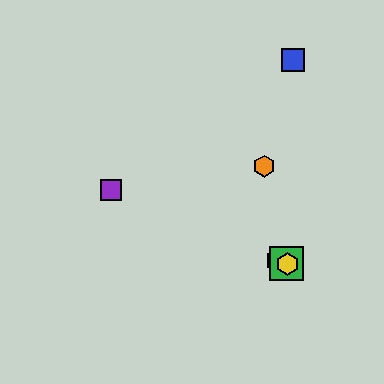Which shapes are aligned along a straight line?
The red hexagon, the green square, the yellow hexagon, the purple square are aligned along a straight line.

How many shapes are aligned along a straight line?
4 shapes (the red hexagon, the green square, the yellow hexagon, the purple square) are aligned along a straight line.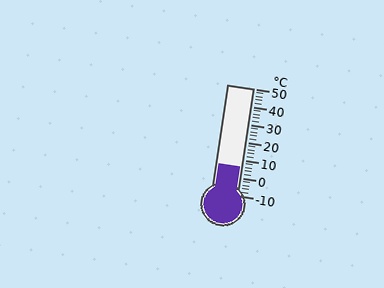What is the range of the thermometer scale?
The thermometer scale ranges from -10°C to 50°C.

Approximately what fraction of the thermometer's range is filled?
The thermometer is filled to approximately 25% of its range.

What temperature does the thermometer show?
The thermometer shows approximately 6°C.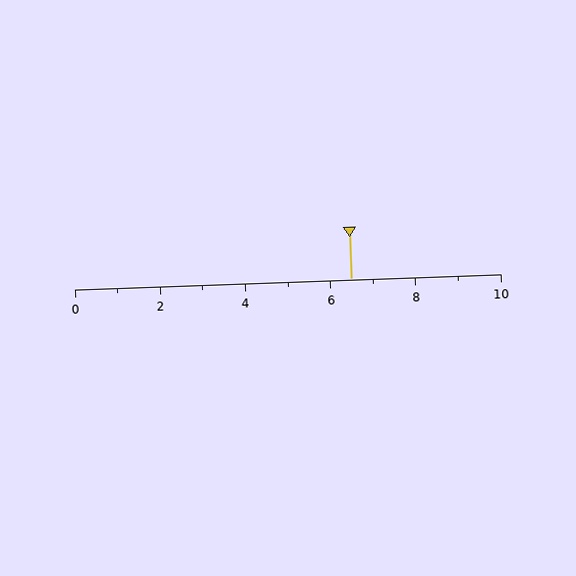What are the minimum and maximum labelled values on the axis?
The axis runs from 0 to 10.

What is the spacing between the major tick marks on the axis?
The major ticks are spaced 2 apart.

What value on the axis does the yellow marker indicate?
The marker indicates approximately 6.5.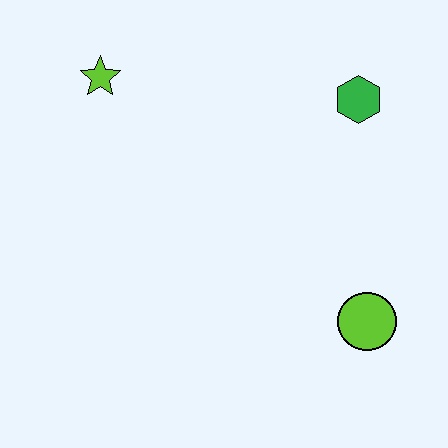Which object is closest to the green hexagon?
The lime circle is closest to the green hexagon.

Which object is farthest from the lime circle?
The lime star is farthest from the lime circle.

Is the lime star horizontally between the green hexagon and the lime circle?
No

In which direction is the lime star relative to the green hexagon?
The lime star is to the left of the green hexagon.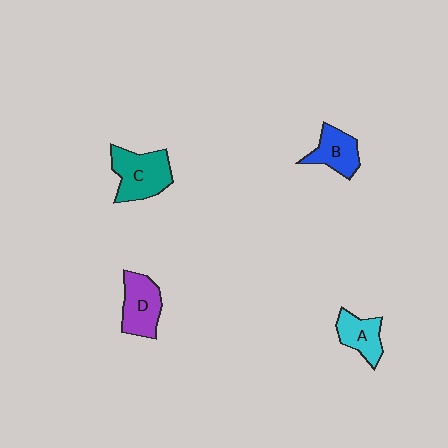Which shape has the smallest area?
Shape A (cyan).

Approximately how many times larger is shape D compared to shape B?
Approximately 1.2 times.